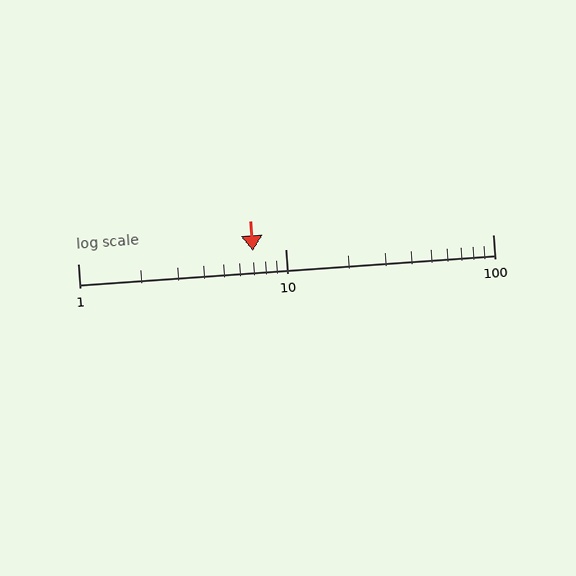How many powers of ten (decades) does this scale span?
The scale spans 2 decades, from 1 to 100.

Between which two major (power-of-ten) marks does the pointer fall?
The pointer is between 1 and 10.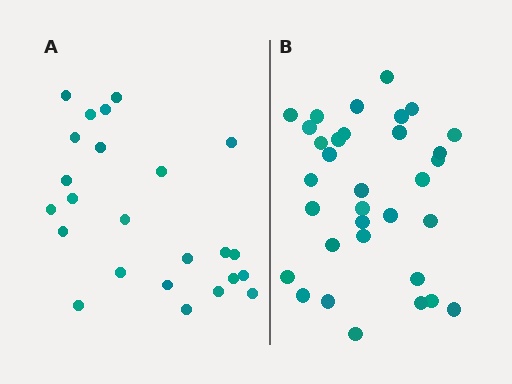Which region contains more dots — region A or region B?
Region B (the right region) has more dots.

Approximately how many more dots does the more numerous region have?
Region B has roughly 8 or so more dots than region A.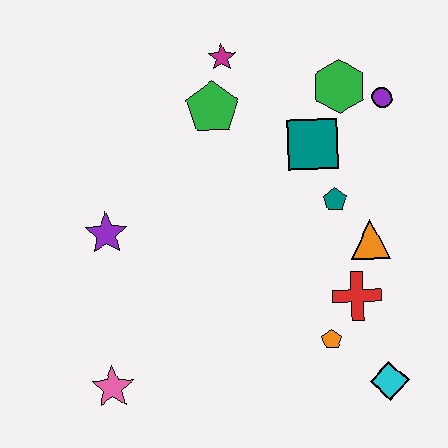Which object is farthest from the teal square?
The pink star is farthest from the teal square.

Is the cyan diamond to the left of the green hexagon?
No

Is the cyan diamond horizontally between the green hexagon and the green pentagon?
No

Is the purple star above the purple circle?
No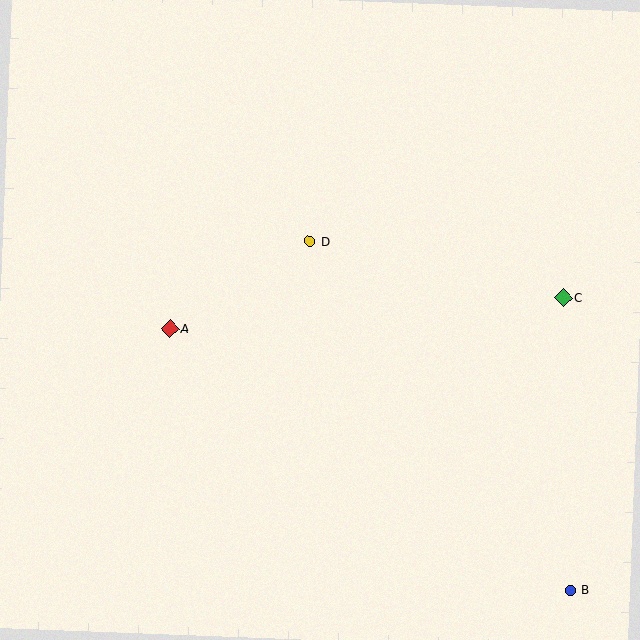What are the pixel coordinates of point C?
Point C is at (563, 297).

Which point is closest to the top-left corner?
Point A is closest to the top-left corner.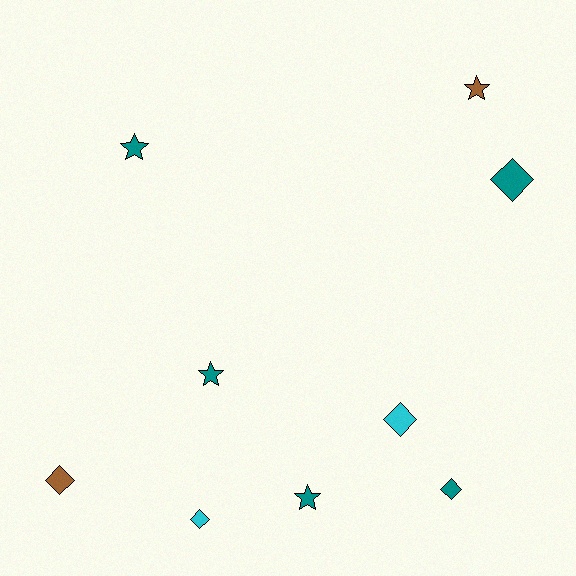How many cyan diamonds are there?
There are 2 cyan diamonds.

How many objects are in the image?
There are 9 objects.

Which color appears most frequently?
Teal, with 5 objects.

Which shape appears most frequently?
Diamond, with 5 objects.